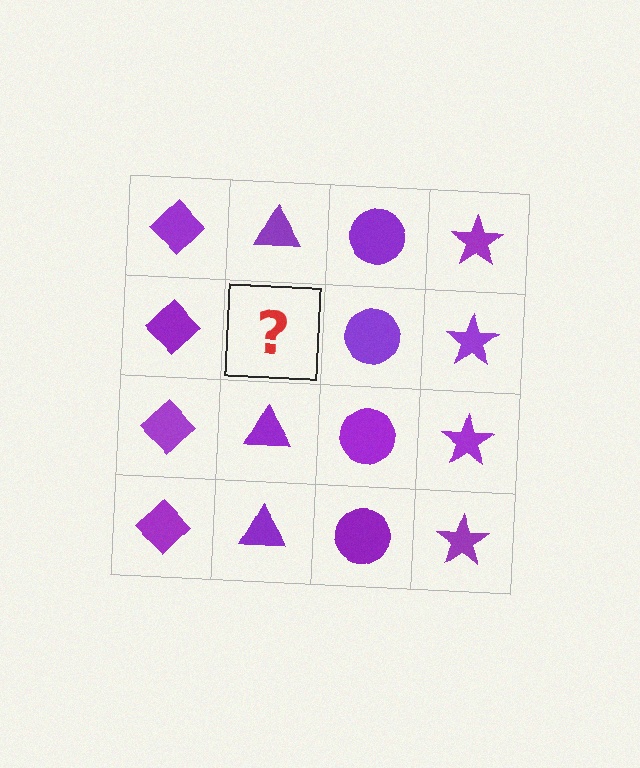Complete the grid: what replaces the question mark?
The question mark should be replaced with a purple triangle.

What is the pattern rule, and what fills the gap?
The rule is that each column has a consistent shape. The gap should be filled with a purple triangle.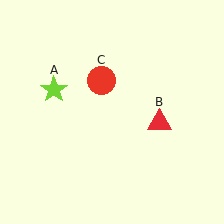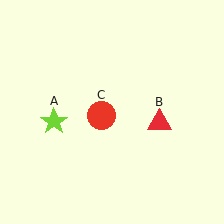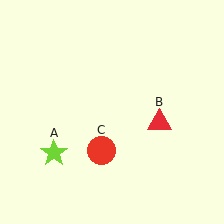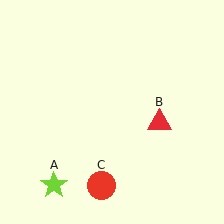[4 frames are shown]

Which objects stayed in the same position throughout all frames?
Red triangle (object B) remained stationary.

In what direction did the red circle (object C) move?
The red circle (object C) moved down.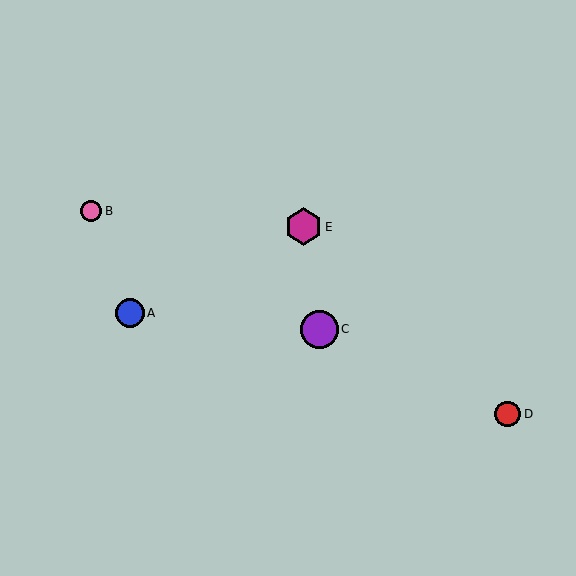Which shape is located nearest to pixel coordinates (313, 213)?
The magenta hexagon (labeled E) at (303, 227) is nearest to that location.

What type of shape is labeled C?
Shape C is a purple circle.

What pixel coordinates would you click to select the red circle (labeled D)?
Click at (508, 414) to select the red circle D.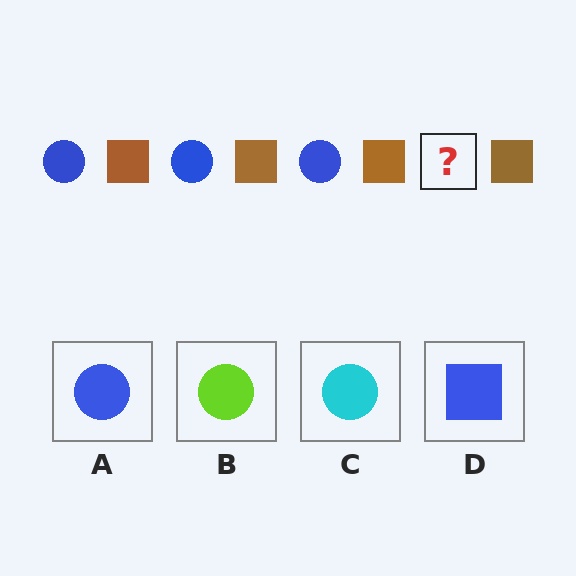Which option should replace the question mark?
Option A.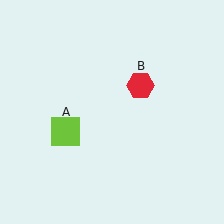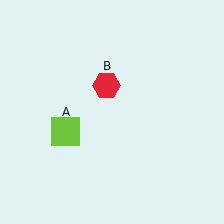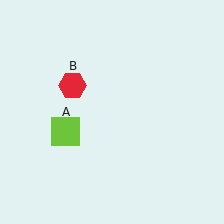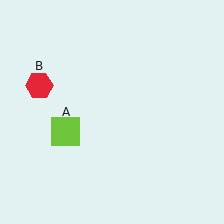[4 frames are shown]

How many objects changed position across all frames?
1 object changed position: red hexagon (object B).